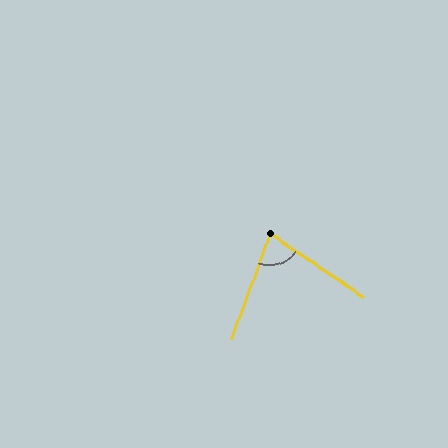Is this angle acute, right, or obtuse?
It is acute.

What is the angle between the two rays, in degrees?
Approximately 76 degrees.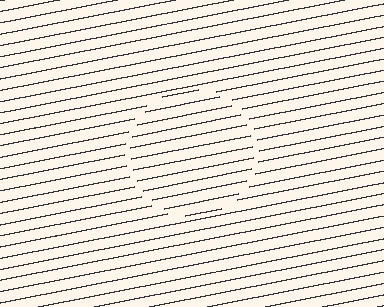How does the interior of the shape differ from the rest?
The interior of the shape contains the same grating, shifted by half a period — the contour is defined by the phase discontinuity where line-ends from the inner and outer gratings abut.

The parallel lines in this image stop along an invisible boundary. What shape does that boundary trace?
An illusory circle. The interior of the shape contains the same grating, shifted by half a period — the contour is defined by the phase discontinuity where line-ends from the inner and outer gratings abut.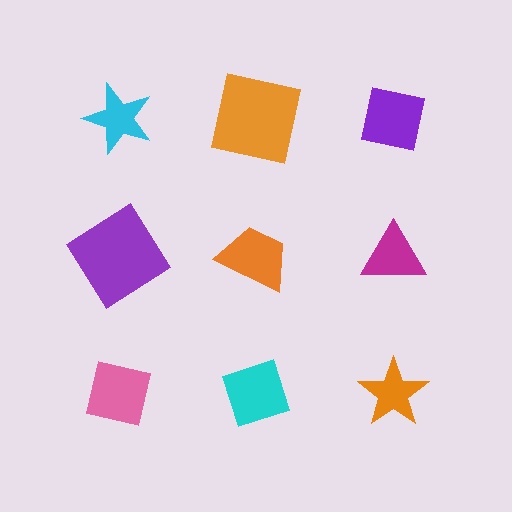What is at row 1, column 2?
An orange square.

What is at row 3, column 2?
A cyan diamond.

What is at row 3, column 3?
An orange star.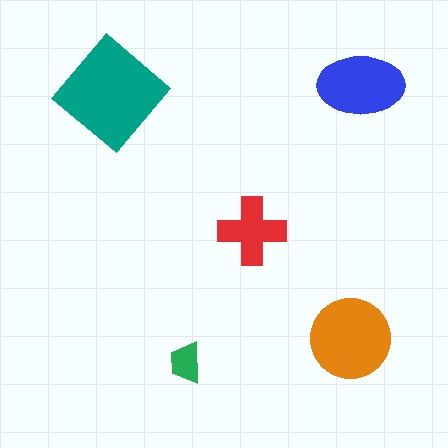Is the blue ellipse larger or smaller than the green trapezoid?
Larger.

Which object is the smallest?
The green trapezoid.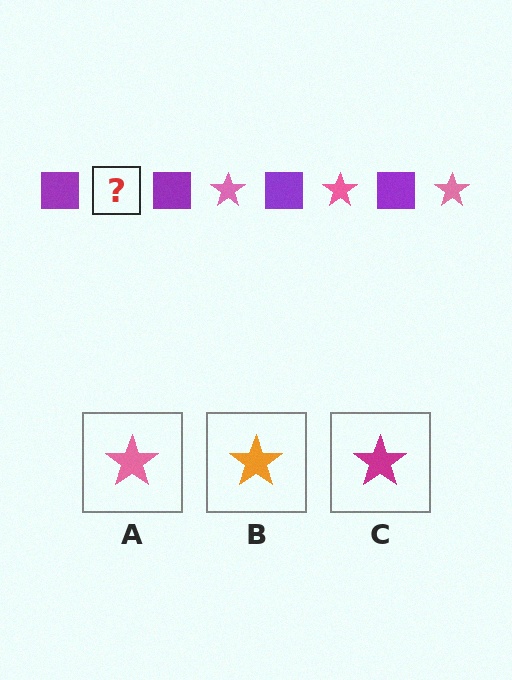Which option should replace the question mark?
Option A.